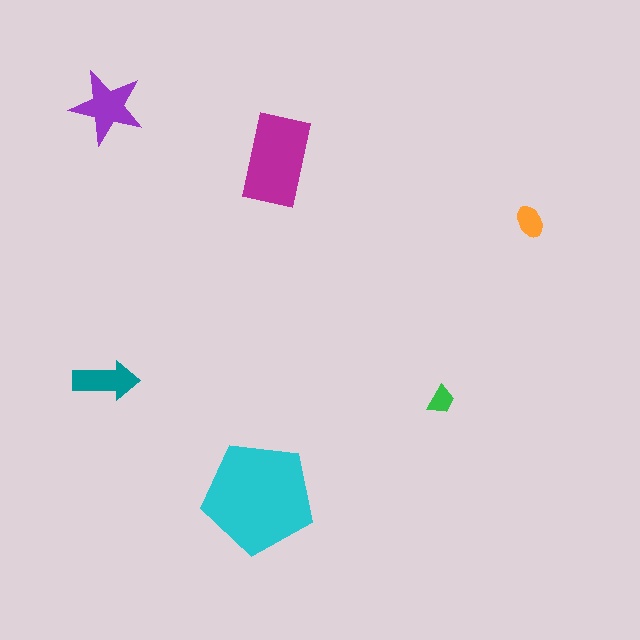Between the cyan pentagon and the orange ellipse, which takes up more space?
The cyan pentagon.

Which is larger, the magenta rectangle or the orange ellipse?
The magenta rectangle.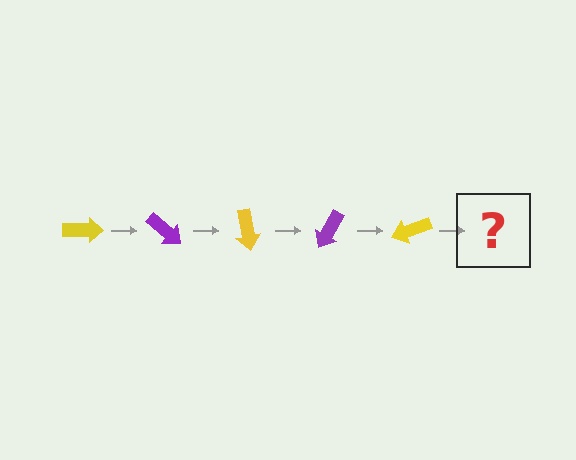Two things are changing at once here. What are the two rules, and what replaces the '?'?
The two rules are that it rotates 40 degrees each step and the color cycles through yellow and purple. The '?' should be a purple arrow, rotated 200 degrees from the start.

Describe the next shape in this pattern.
It should be a purple arrow, rotated 200 degrees from the start.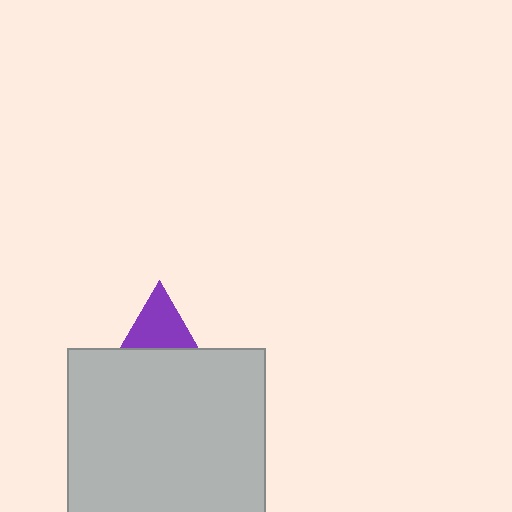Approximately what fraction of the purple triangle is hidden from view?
Roughly 66% of the purple triangle is hidden behind the light gray square.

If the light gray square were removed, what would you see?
You would see the complete purple triangle.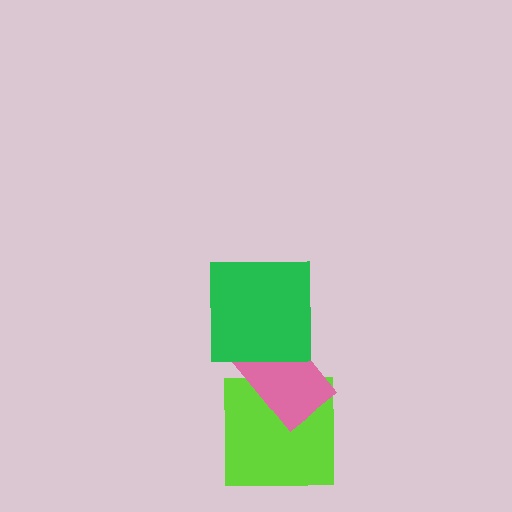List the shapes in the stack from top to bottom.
From top to bottom: the green square, the pink rectangle, the lime square.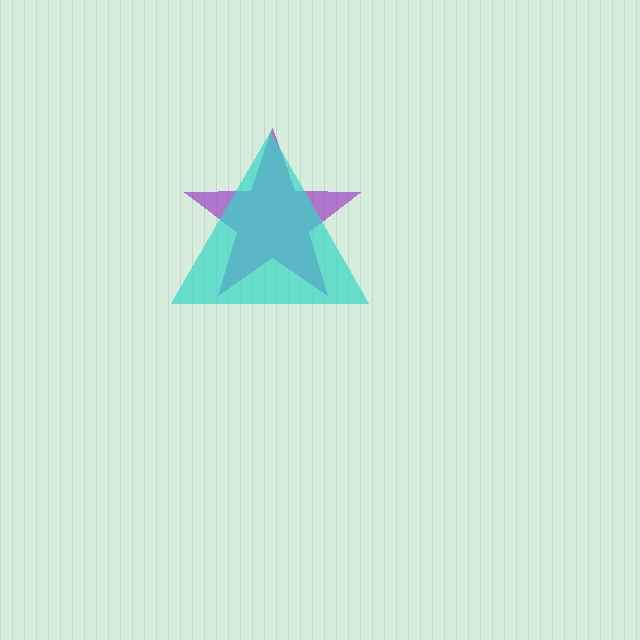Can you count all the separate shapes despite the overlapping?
Yes, there are 2 separate shapes.